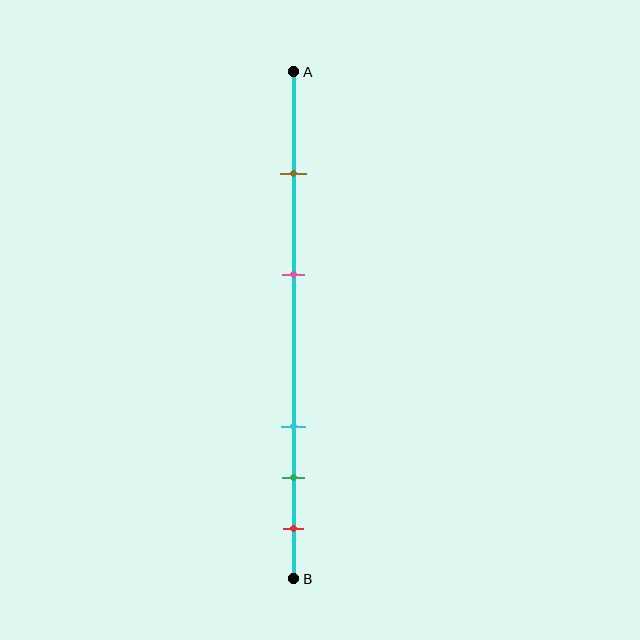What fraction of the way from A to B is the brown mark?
The brown mark is approximately 20% (0.2) of the way from A to B.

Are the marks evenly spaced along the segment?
No, the marks are not evenly spaced.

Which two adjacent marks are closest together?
The green and red marks are the closest adjacent pair.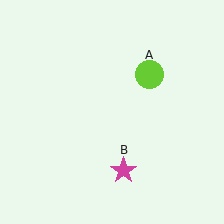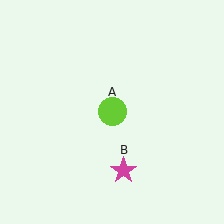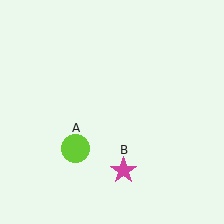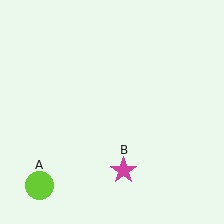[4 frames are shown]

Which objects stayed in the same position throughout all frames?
Magenta star (object B) remained stationary.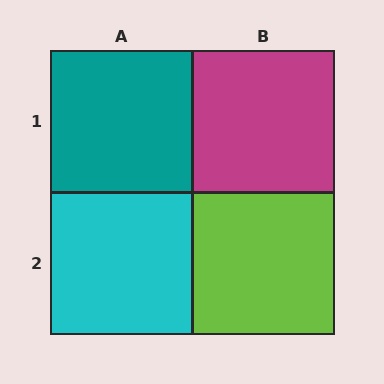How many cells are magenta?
1 cell is magenta.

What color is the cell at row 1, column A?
Teal.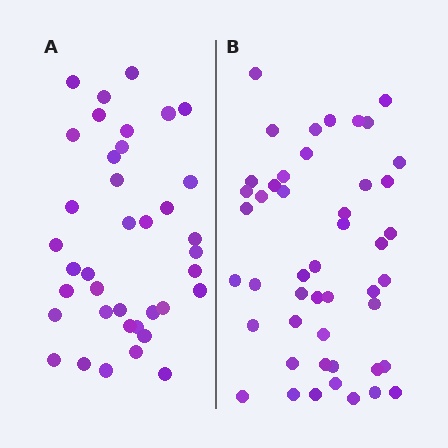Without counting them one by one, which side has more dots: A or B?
Region B (the right region) has more dots.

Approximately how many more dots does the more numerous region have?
Region B has roughly 8 or so more dots than region A.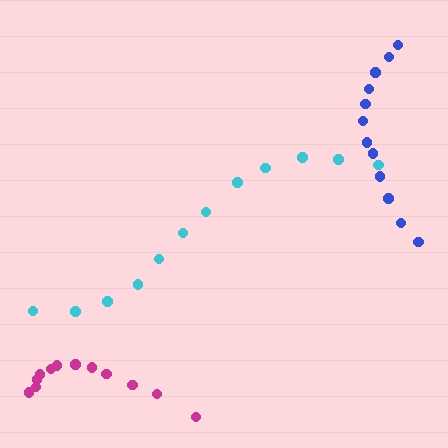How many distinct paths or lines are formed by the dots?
There are 3 distinct paths.